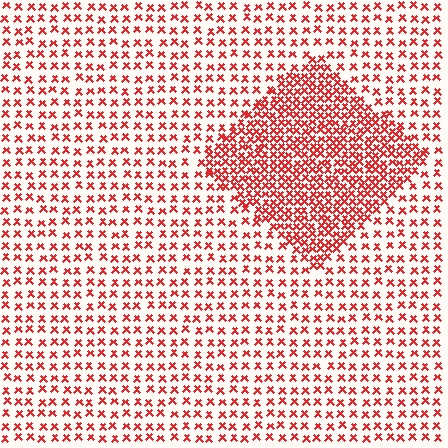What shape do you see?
I see a diamond.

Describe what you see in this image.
The image contains small red elements arranged at two different densities. A diamond-shaped region is visible where the elements are more densely packed than the surrounding area.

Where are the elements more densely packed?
The elements are more densely packed inside the diamond boundary.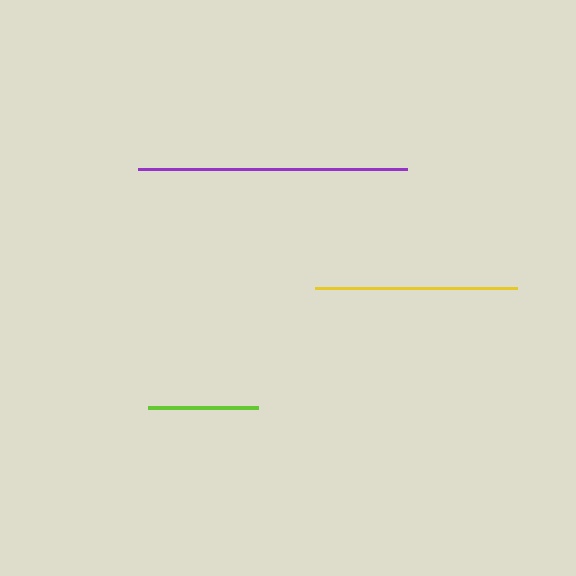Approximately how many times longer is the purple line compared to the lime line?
The purple line is approximately 2.4 times the length of the lime line.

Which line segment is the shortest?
The lime line is the shortest at approximately 110 pixels.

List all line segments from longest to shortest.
From longest to shortest: purple, yellow, lime.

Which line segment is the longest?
The purple line is the longest at approximately 268 pixels.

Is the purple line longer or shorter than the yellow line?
The purple line is longer than the yellow line.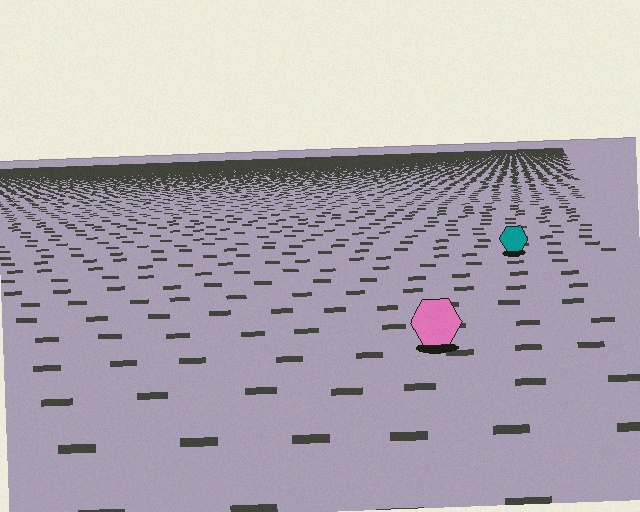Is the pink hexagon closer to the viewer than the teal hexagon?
Yes. The pink hexagon is closer — you can tell from the texture gradient: the ground texture is coarser near it.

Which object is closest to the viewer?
The pink hexagon is closest. The texture marks near it are larger and more spread out.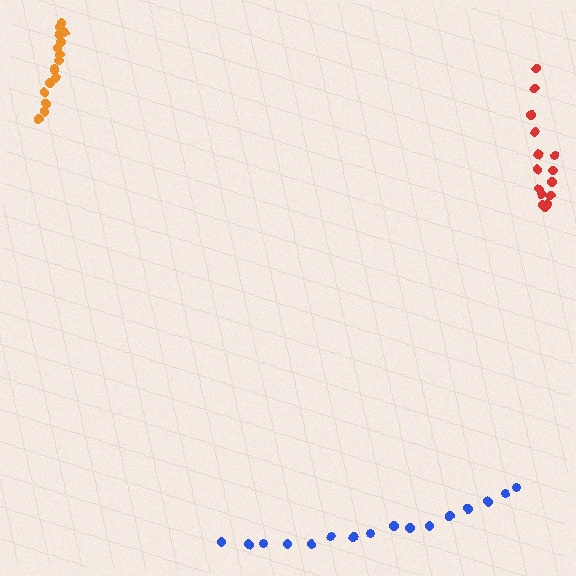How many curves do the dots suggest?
There are 3 distinct paths.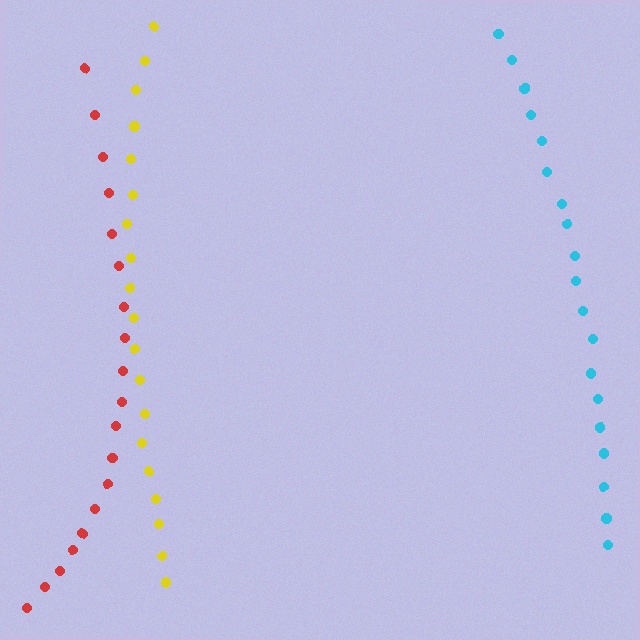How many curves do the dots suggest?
There are 3 distinct paths.